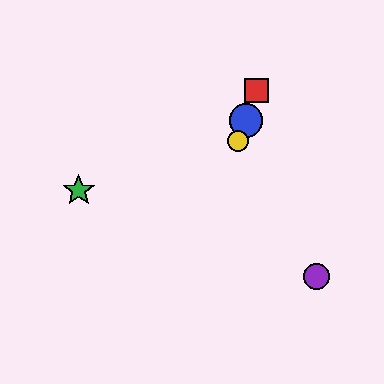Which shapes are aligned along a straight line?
The red square, the blue circle, the yellow circle are aligned along a straight line.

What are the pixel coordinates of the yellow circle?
The yellow circle is at (238, 141).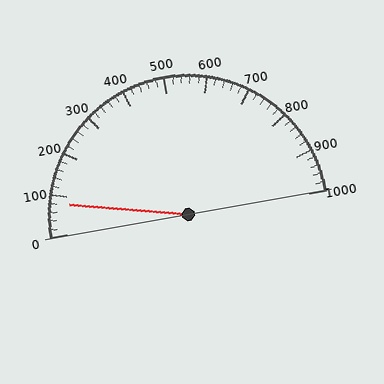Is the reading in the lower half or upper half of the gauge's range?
The reading is in the lower half of the range (0 to 1000).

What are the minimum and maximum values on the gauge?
The gauge ranges from 0 to 1000.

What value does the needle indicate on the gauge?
The needle indicates approximately 80.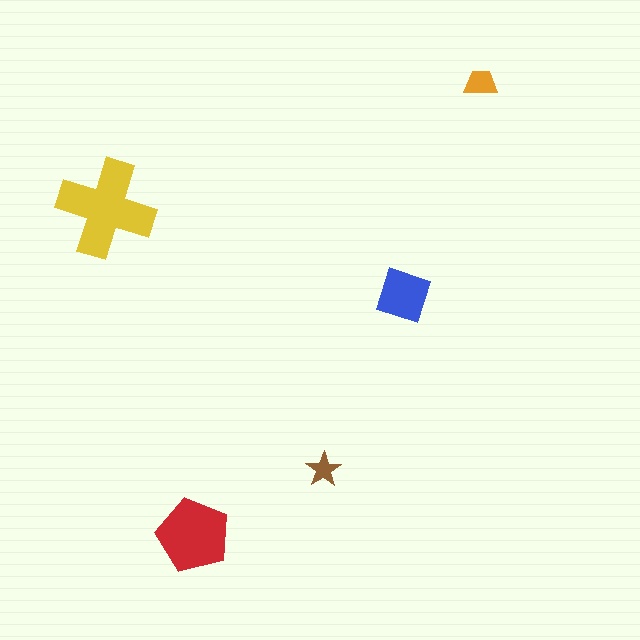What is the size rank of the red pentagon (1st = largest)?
2nd.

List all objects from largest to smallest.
The yellow cross, the red pentagon, the blue diamond, the orange trapezoid, the brown star.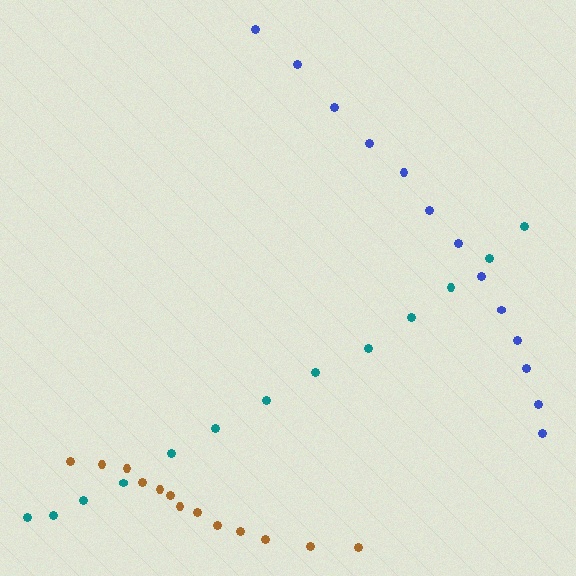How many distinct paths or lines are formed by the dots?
There are 3 distinct paths.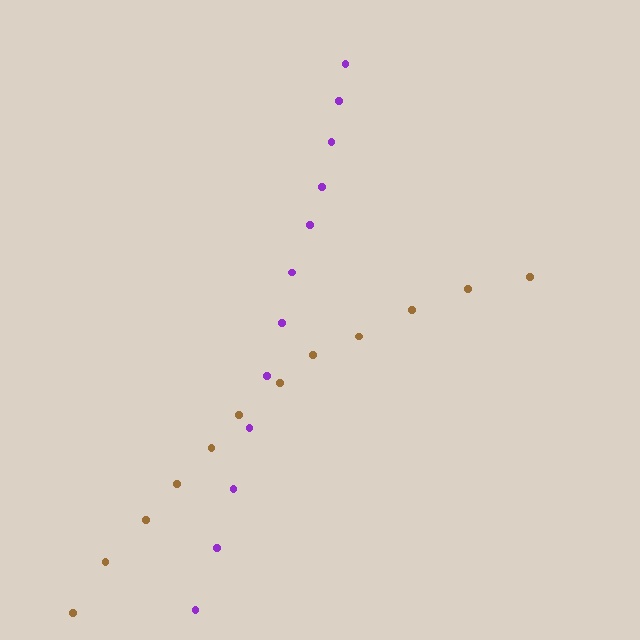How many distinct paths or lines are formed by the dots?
There are 2 distinct paths.